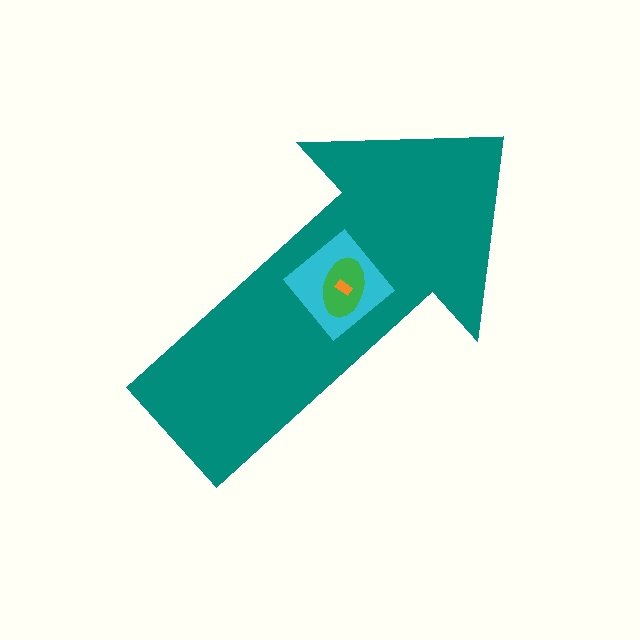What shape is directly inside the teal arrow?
The cyan diamond.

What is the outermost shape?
The teal arrow.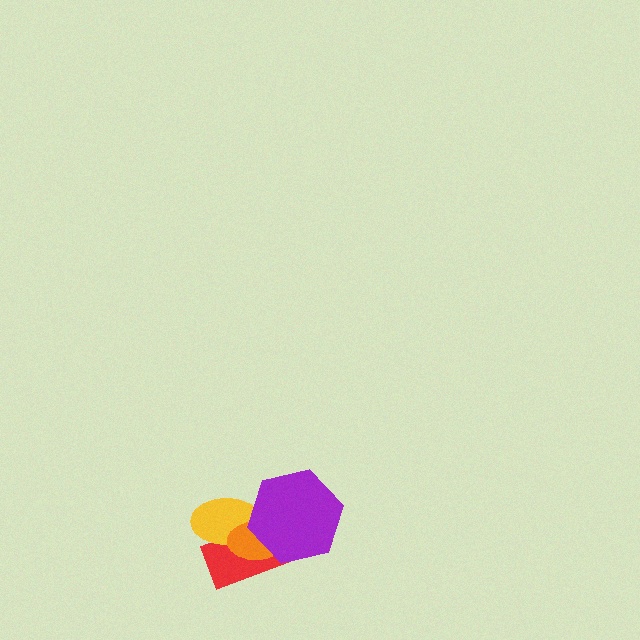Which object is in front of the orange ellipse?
The purple hexagon is in front of the orange ellipse.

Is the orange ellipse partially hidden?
Yes, it is partially covered by another shape.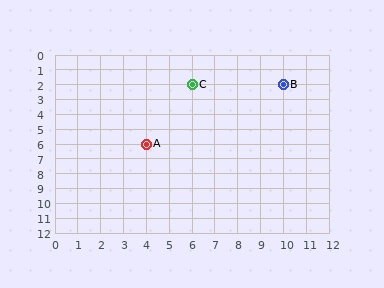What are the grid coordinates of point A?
Point A is at grid coordinates (4, 6).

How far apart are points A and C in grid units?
Points A and C are 2 columns and 4 rows apart (about 4.5 grid units diagonally).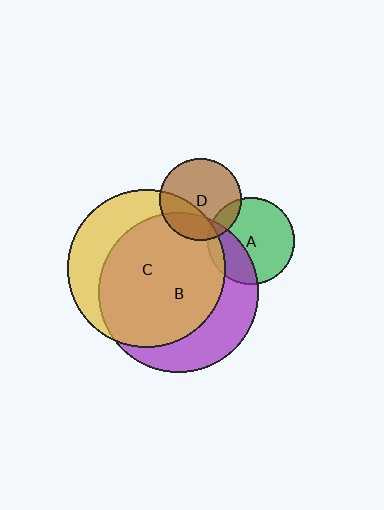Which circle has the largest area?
Circle B (purple).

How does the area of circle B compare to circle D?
Approximately 3.8 times.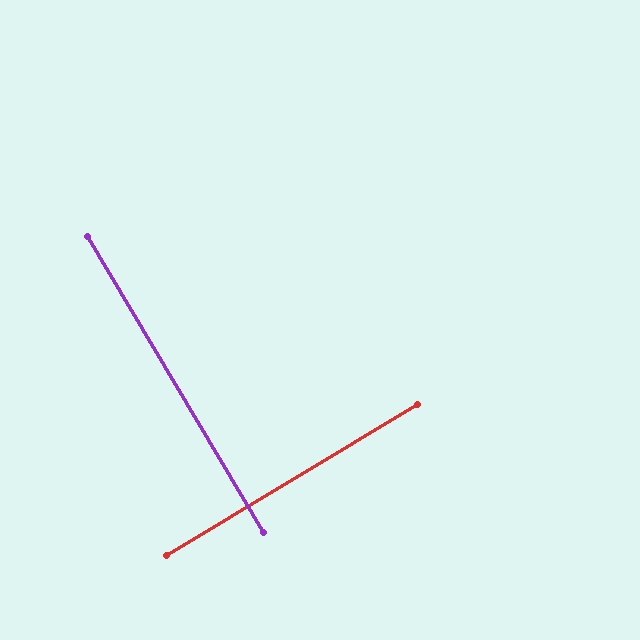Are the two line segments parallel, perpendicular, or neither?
Perpendicular — they meet at approximately 90°.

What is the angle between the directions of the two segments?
Approximately 90 degrees.